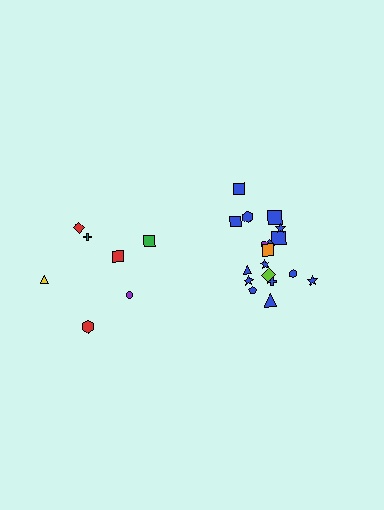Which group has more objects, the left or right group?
The right group.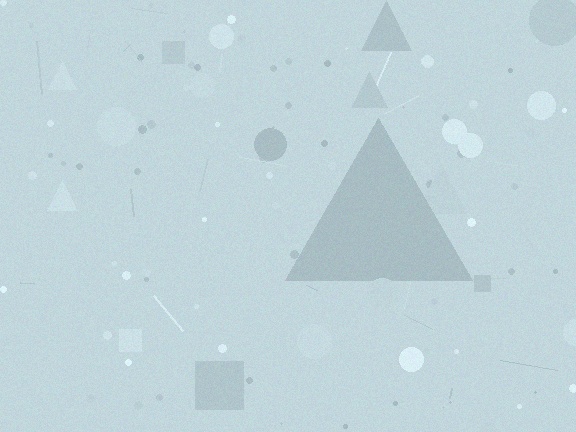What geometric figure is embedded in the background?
A triangle is embedded in the background.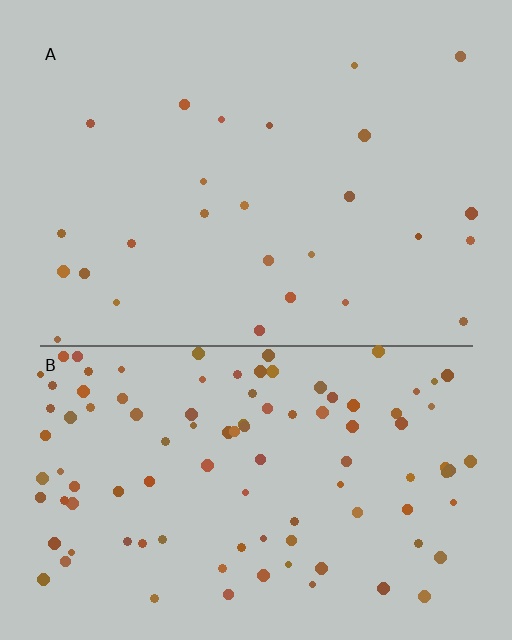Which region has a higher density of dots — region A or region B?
B (the bottom).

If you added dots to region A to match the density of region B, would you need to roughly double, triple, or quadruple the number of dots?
Approximately quadruple.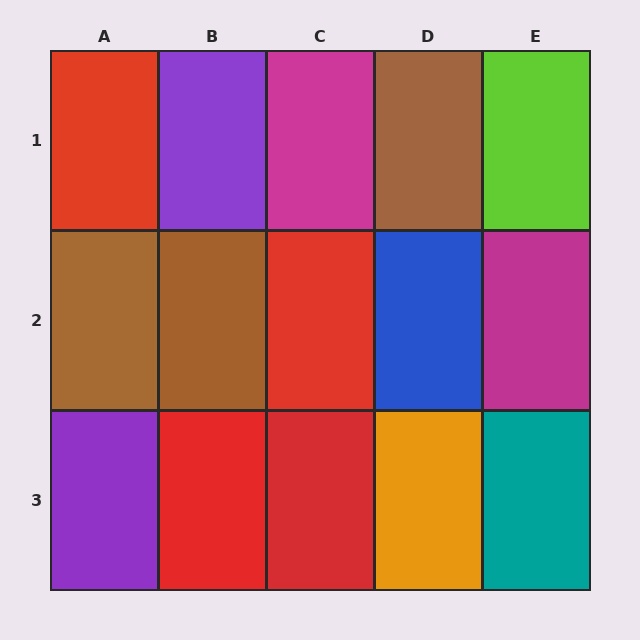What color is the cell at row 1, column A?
Red.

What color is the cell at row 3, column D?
Orange.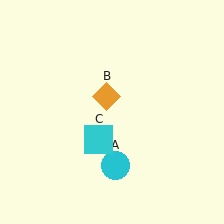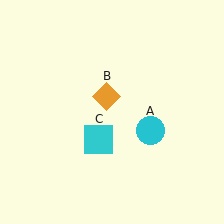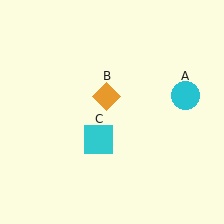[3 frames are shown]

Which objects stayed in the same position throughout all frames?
Orange diamond (object B) and cyan square (object C) remained stationary.